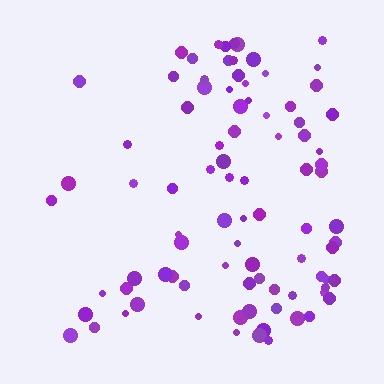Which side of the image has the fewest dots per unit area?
The left.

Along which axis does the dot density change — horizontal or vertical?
Horizontal.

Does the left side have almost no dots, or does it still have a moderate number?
Still a moderate number, just noticeably fewer than the right.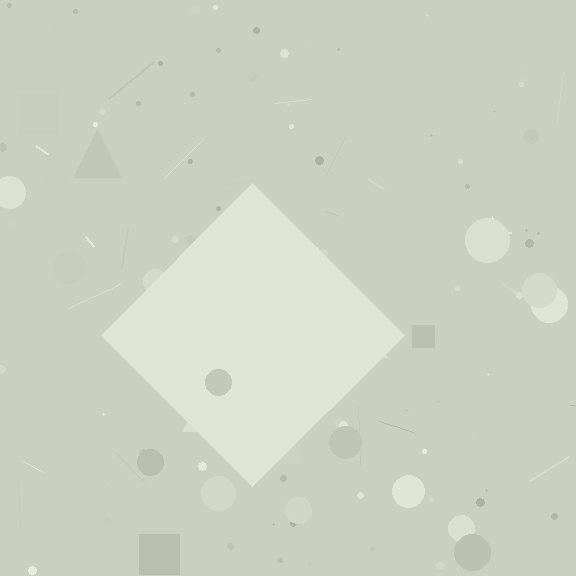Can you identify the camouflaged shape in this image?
The camouflaged shape is a diamond.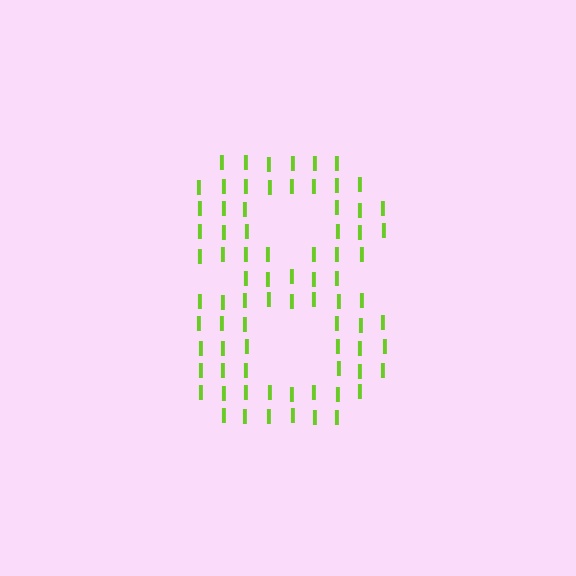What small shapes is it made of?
It is made of small letter I's.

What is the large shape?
The large shape is the digit 8.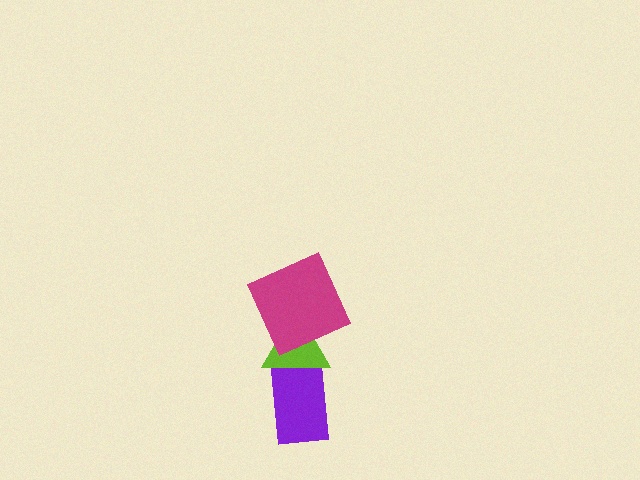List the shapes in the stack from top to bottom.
From top to bottom: the magenta square, the lime triangle, the purple rectangle.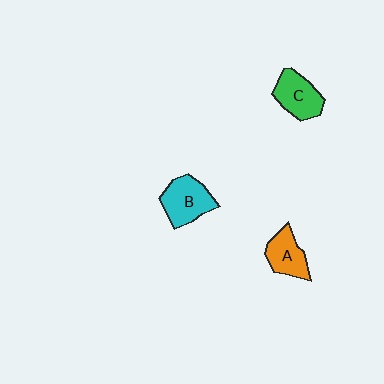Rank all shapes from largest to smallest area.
From largest to smallest: B (cyan), C (green), A (orange).